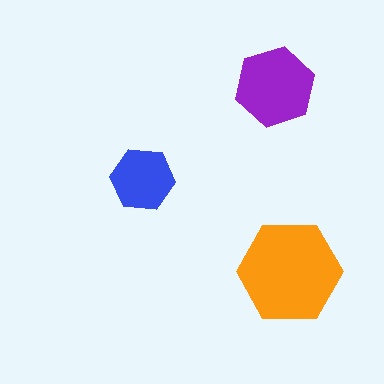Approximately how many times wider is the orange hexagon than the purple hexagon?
About 1.5 times wider.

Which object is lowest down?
The orange hexagon is bottommost.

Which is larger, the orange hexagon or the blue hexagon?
The orange one.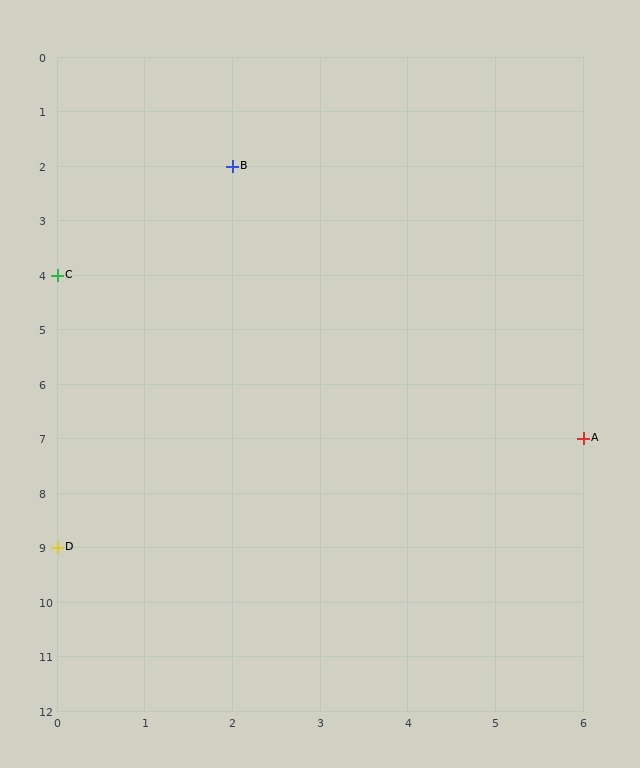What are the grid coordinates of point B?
Point B is at grid coordinates (2, 2).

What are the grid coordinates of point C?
Point C is at grid coordinates (0, 4).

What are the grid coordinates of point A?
Point A is at grid coordinates (6, 7).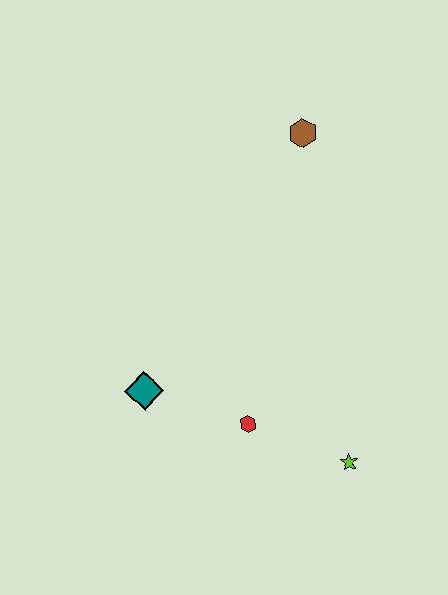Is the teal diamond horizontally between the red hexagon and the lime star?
No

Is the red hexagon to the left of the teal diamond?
No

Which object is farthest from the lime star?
The brown hexagon is farthest from the lime star.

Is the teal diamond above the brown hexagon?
No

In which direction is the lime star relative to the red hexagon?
The lime star is to the right of the red hexagon.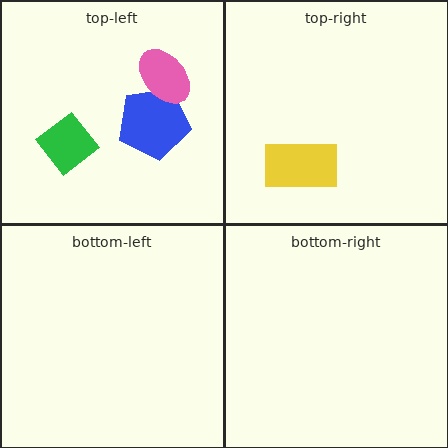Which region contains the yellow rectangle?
The top-right region.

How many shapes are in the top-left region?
3.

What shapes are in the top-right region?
The yellow rectangle.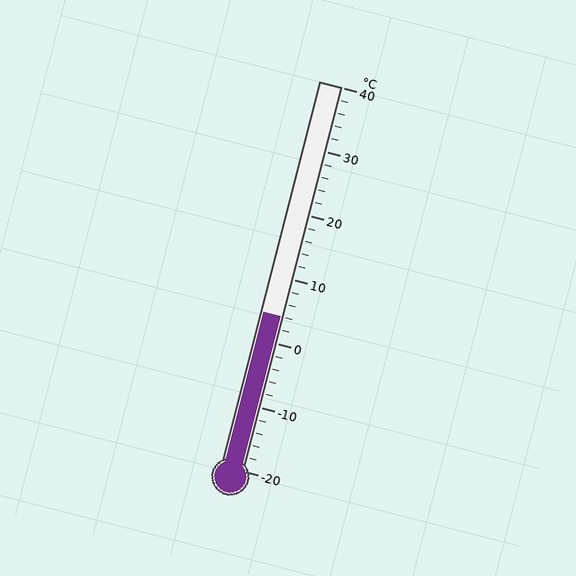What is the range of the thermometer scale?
The thermometer scale ranges from -20°C to 40°C.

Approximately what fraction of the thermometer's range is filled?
The thermometer is filled to approximately 40% of its range.